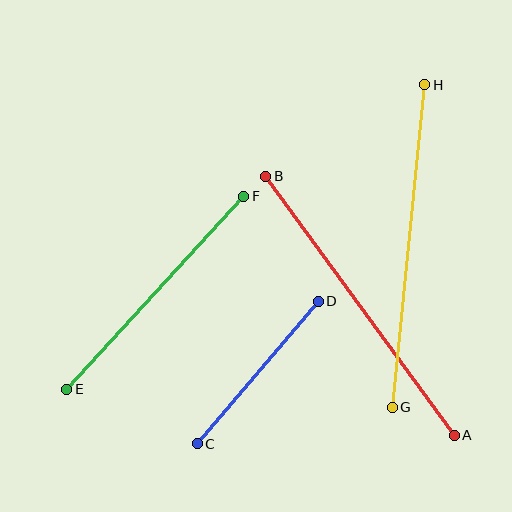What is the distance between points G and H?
The distance is approximately 324 pixels.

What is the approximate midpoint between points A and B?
The midpoint is at approximately (360, 306) pixels.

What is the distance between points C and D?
The distance is approximately 187 pixels.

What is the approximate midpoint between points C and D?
The midpoint is at approximately (258, 373) pixels.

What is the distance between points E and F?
The distance is approximately 262 pixels.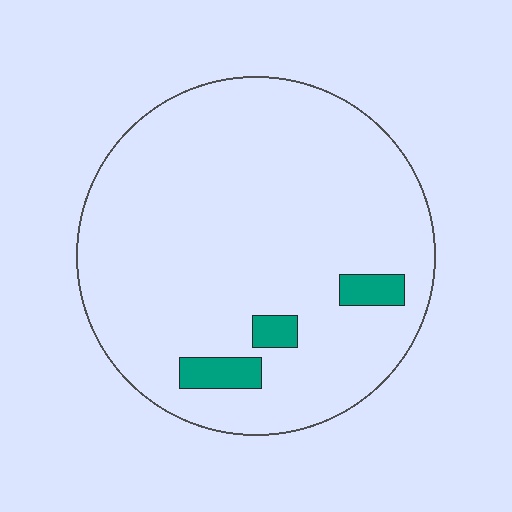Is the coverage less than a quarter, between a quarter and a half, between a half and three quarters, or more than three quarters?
Less than a quarter.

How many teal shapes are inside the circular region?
3.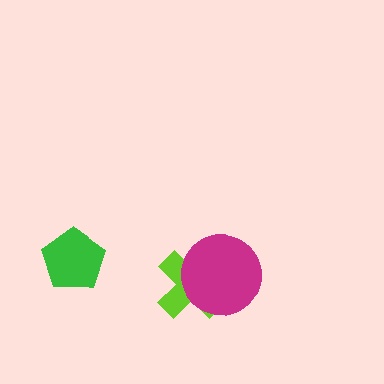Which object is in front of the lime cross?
The magenta circle is in front of the lime cross.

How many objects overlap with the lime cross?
1 object overlaps with the lime cross.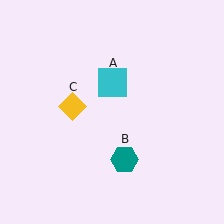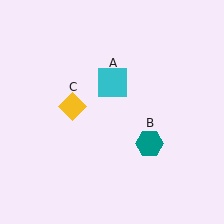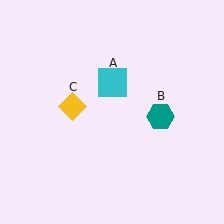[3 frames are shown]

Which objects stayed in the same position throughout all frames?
Cyan square (object A) and yellow diamond (object C) remained stationary.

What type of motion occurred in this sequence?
The teal hexagon (object B) rotated counterclockwise around the center of the scene.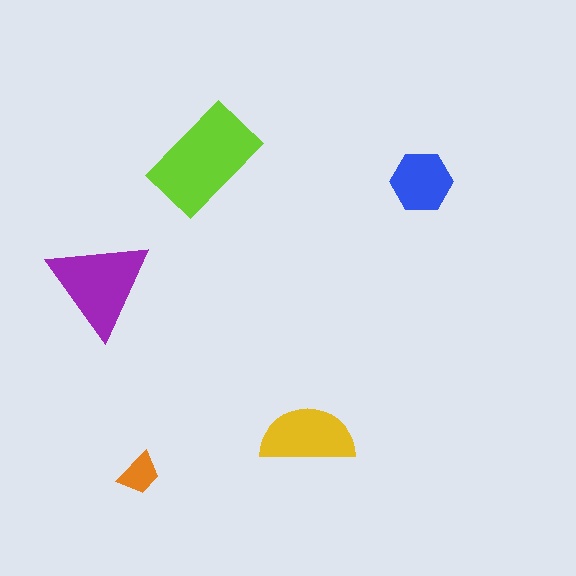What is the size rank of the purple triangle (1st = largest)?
2nd.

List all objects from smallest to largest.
The orange trapezoid, the blue hexagon, the yellow semicircle, the purple triangle, the lime rectangle.